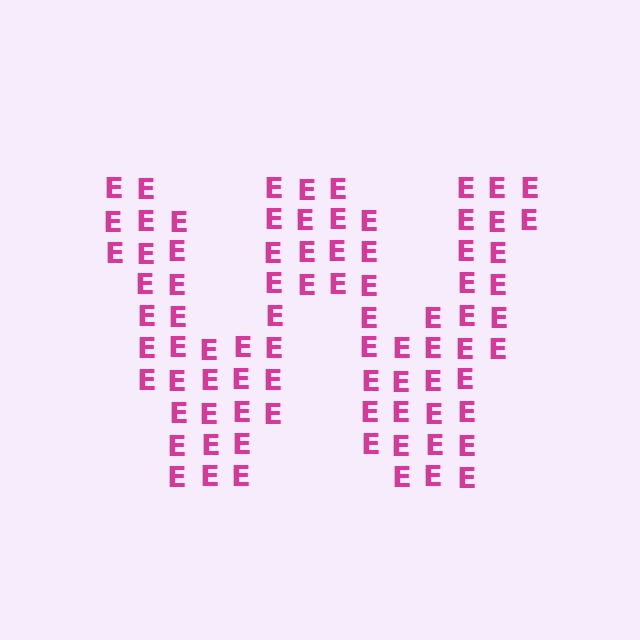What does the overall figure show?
The overall figure shows the letter W.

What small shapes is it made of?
It is made of small letter E's.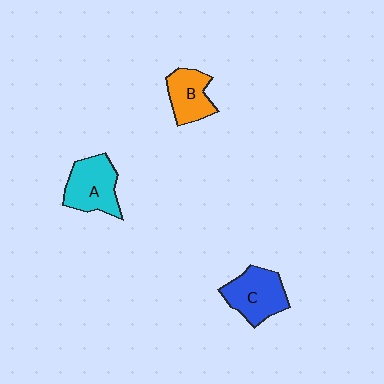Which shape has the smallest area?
Shape B (orange).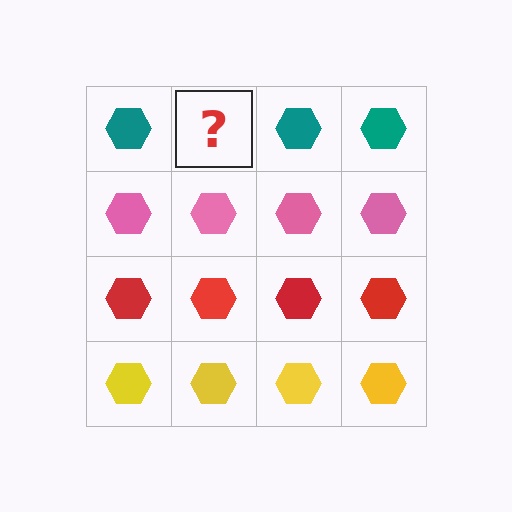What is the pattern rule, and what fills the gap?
The rule is that each row has a consistent color. The gap should be filled with a teal hexagon.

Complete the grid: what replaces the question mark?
The question mark should be replaced with a teal hexagon.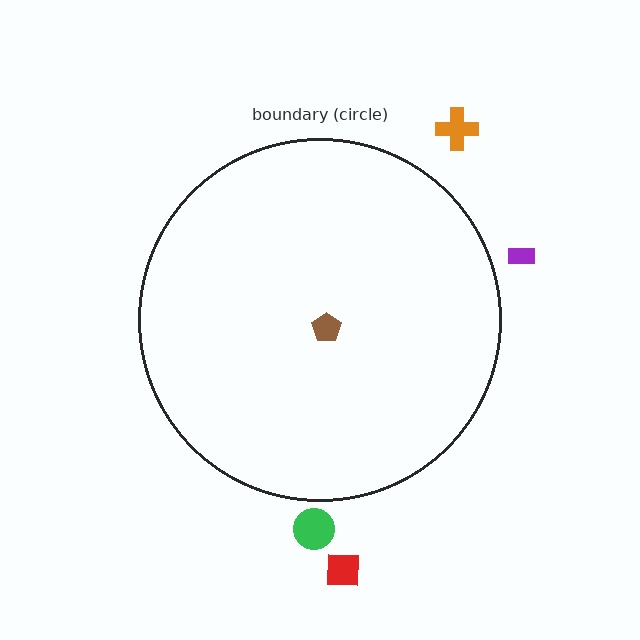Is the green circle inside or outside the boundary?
Outside.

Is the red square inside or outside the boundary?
Outside.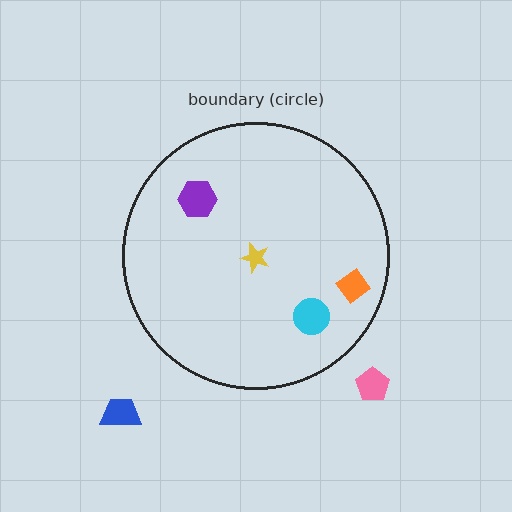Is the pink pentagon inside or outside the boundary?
Outside.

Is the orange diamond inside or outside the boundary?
Inside.